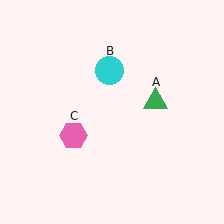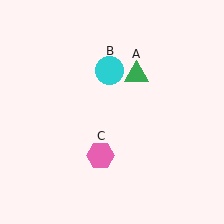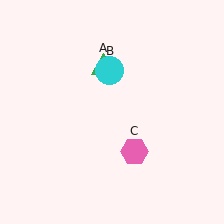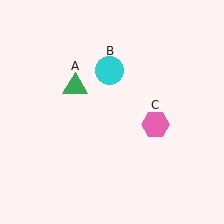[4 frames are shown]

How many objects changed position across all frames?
2 objects changed position: green triangle (object A), pink hexagon (object C).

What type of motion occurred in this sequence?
The green triangle (object A), pink hexagon (object C) rotated counterclockwise around the center of the scene.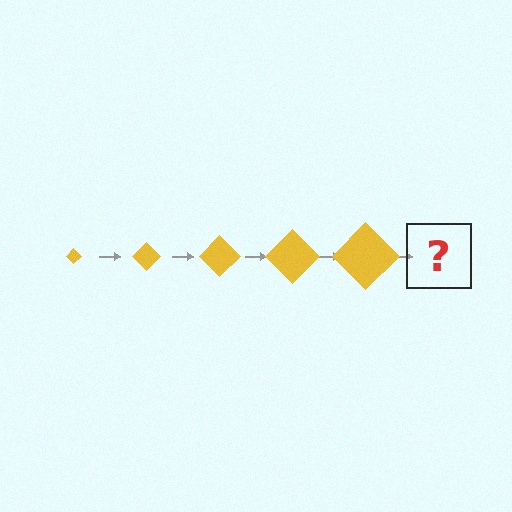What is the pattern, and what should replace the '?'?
The pattern is that the diamond gets progressively larger each step. The '?' should be a yellow diamond, larger than the previous one.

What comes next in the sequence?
The next element should be a yellow diamond, larger than the previous one.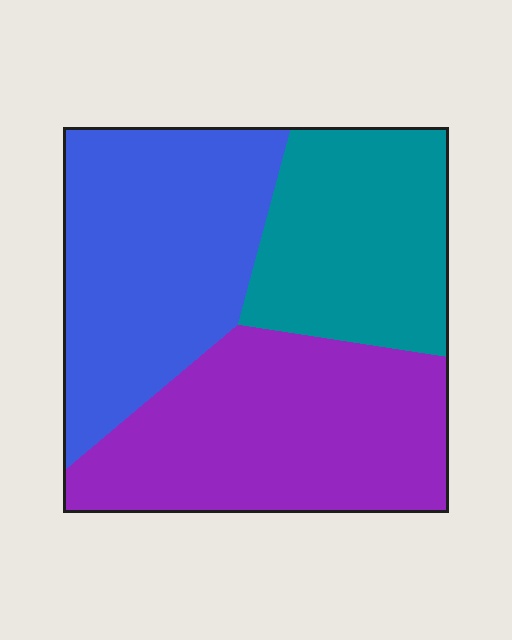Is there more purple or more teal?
Purple.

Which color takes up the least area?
Teal, at roughly 25%.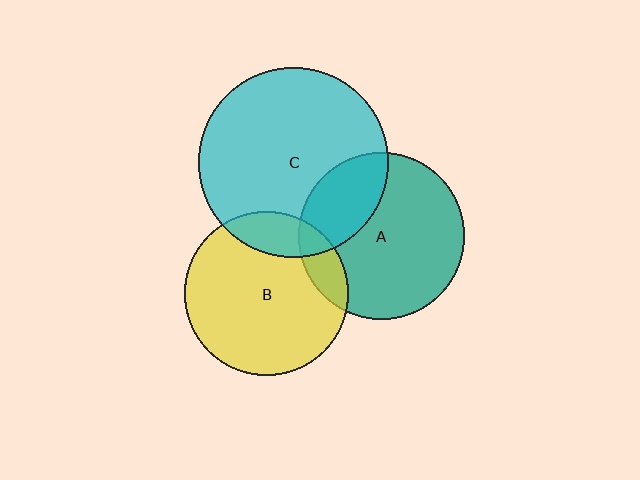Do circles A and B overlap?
Yes.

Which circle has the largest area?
Circle C (cyan).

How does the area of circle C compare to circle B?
Approximately 1.3 times.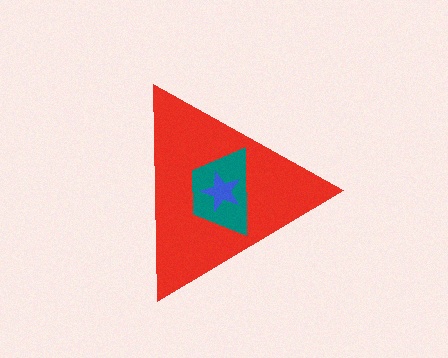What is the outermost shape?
The red triangle.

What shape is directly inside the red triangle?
The teal trapezoid.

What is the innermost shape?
The blue star.